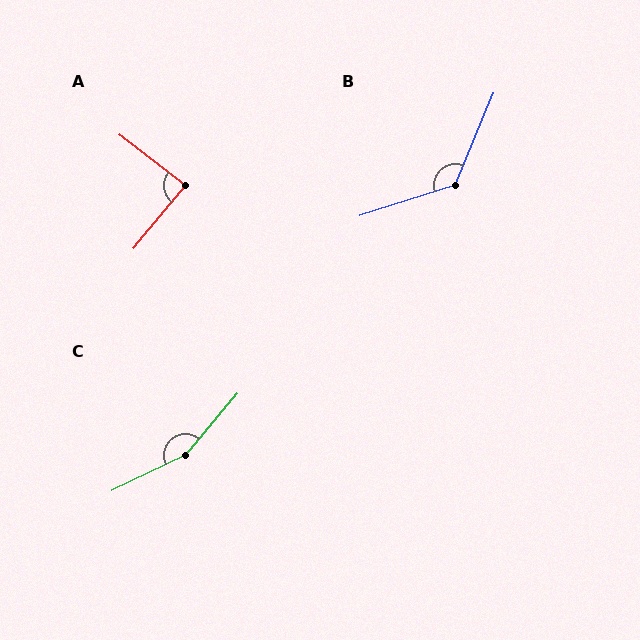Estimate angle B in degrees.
Approximately 130 degrees.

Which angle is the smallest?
A, at approximately 88 degrees.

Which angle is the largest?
C, at approximately 156 degrees.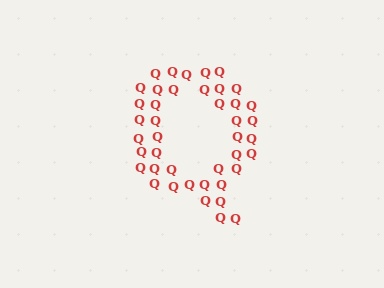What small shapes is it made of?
It is made of small letter Q's.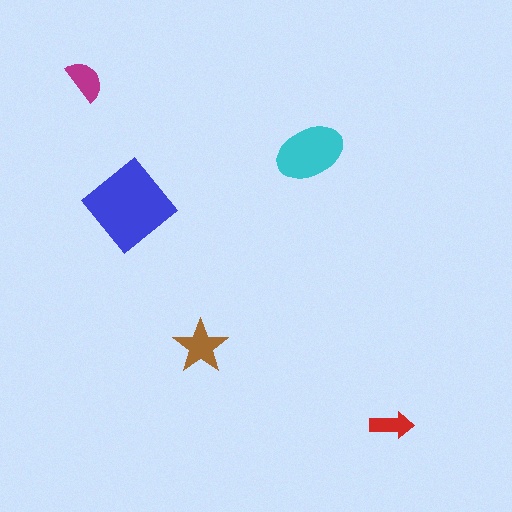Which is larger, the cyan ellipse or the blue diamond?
The blue diamond.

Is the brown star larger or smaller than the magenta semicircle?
Larger.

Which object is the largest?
The blue diamond.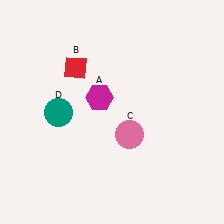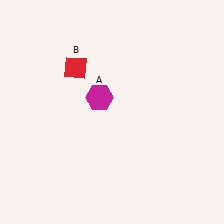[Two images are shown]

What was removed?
The pink circle (C), the teal circle (D) were removed in Image 2.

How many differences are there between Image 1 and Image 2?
There are 2 differences between the two images.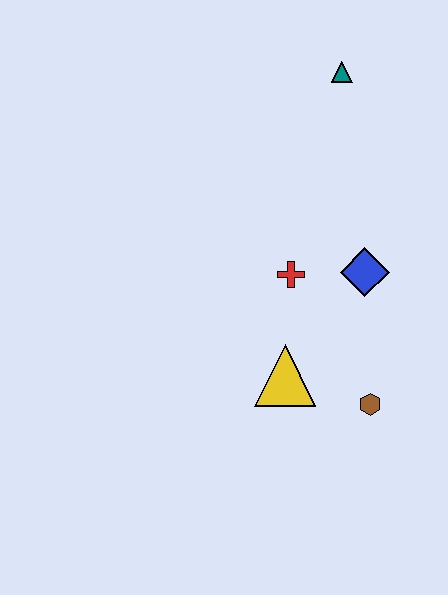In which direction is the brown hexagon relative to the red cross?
The brown hexagon is below the red cross.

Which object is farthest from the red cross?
The teal triangle is farthest from the red cross.